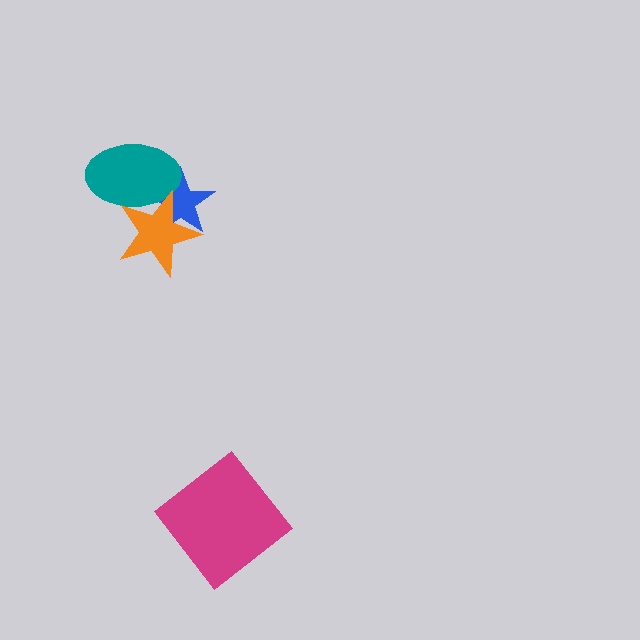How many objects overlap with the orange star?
2 objects overlap with the orange star.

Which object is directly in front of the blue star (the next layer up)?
The teal ellipse is directly in front of the blue star.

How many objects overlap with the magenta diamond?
0 objects overlap with the magenta diamond.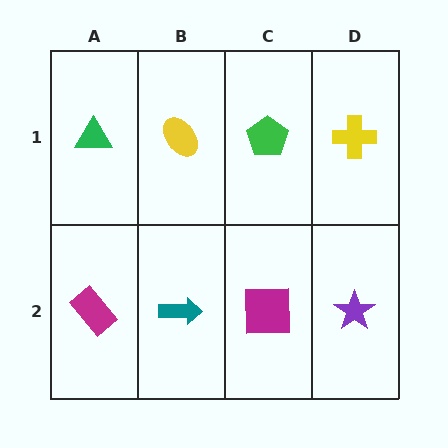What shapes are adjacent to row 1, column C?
A magenta square (row 2, column C), a yellow ellipse (row 1, column B), a yellow cross (row 1, column D).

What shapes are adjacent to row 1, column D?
A purple star (row 2, column D), a green pentagon (row 1, column C).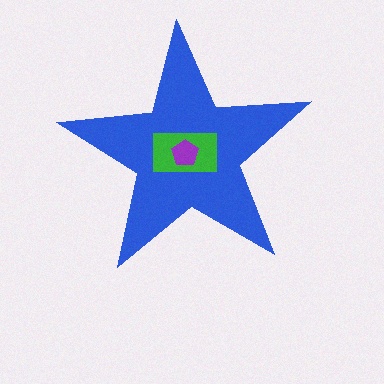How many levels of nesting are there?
3.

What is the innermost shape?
The purple pentagon.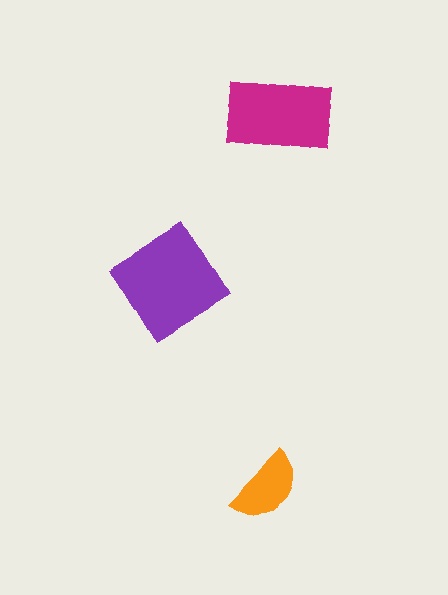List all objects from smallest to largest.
The orange semicircle, the magenta rectangle, the purple diamond.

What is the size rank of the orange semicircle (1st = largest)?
3rd.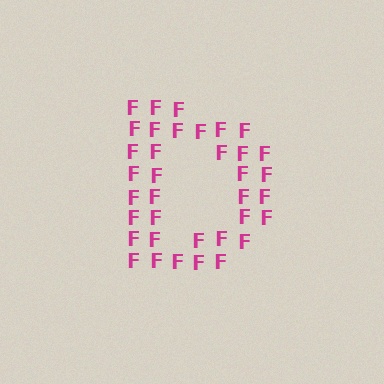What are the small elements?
The small elements are letter F's.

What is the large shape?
The large shape is the letter D.